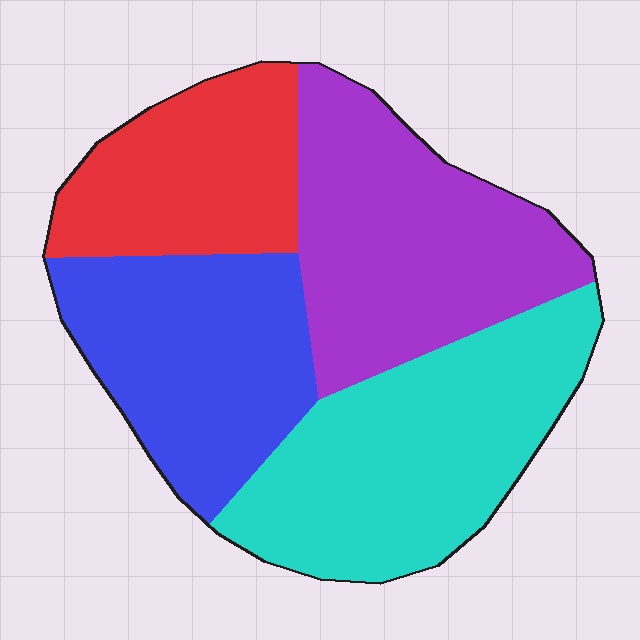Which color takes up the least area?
Red, at roughly 20%.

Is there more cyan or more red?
Cyan.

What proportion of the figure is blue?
Blue covers roughly 25% of the figure.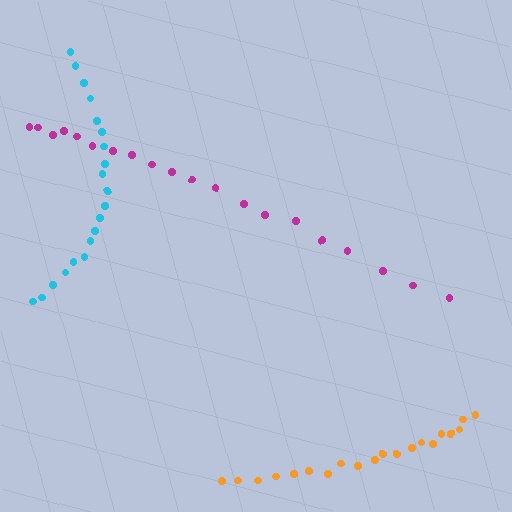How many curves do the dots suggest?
There are 3 distinct paths.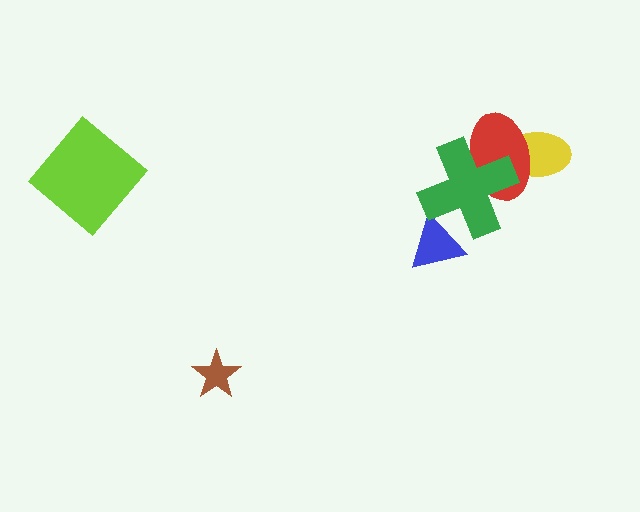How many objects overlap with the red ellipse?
2 objects overlap with the red ellipse.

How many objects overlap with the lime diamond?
0 objects overlap with the lime diamond.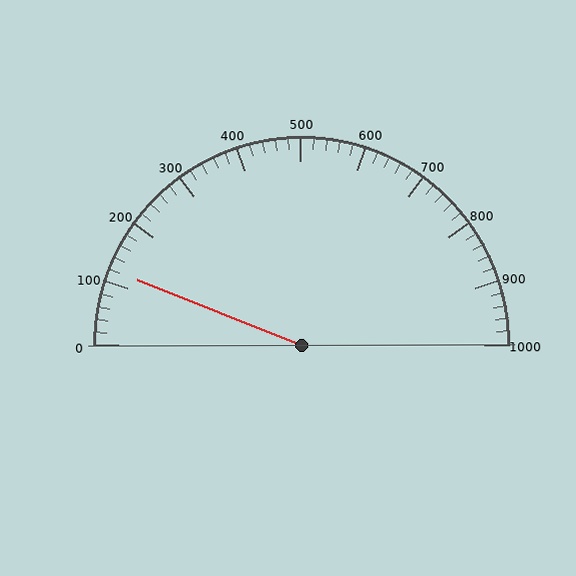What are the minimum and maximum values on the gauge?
The gauge ranges from 0 to 1000.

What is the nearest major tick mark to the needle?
The nearest major tick mark is 100.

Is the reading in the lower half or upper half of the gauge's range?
The reading is in the lower half of the range (0 to 1000).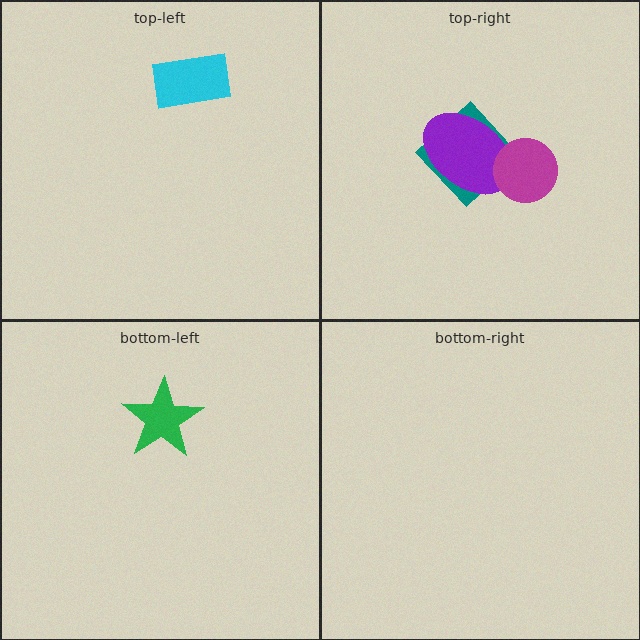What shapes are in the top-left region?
The cyan rectangle.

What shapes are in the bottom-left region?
The green star.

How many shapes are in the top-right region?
3.